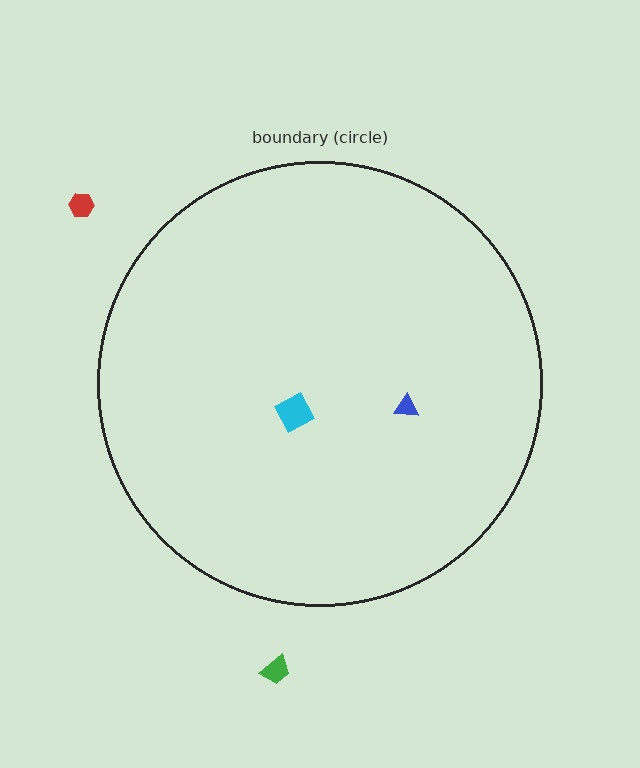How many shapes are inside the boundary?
2 inside, 2 outside.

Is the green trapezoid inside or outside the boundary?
Outside.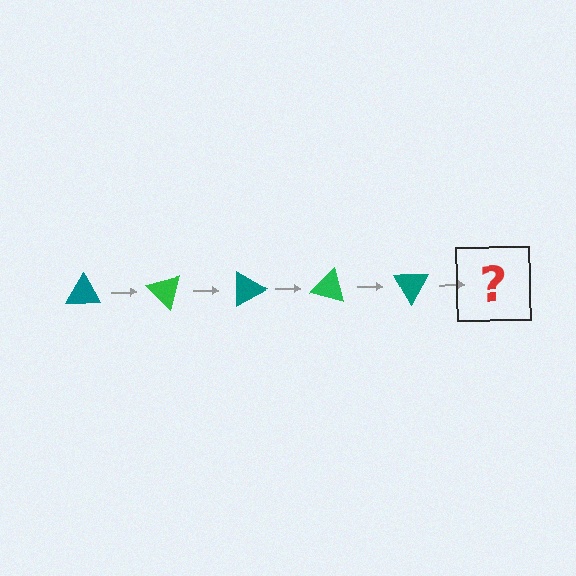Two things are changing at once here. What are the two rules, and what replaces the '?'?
The two rules are that it rotates 45 degrees each step and the color cycles through teal and green. The '?' should be a green triangle, rotated 225 degrees from the start.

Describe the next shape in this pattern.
It should be a green triangle, rotated 225 degrees from the start.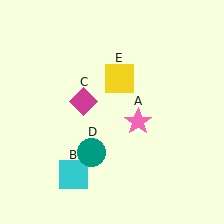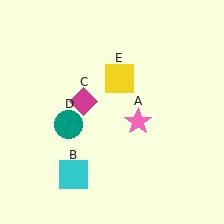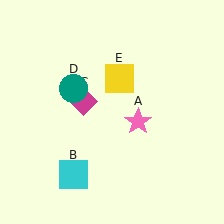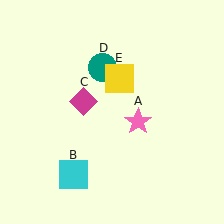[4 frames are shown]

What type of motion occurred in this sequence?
The teal circle (object D) rotated clockwise around the center of the scene.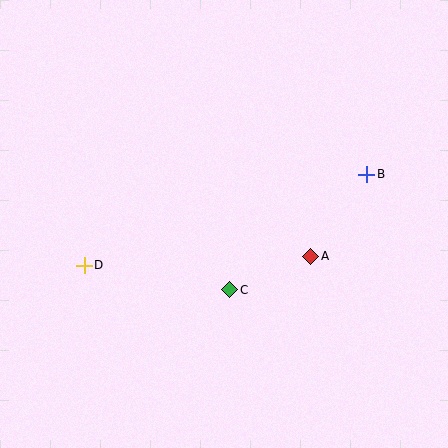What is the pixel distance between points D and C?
The distance between D and C is 147 pixels.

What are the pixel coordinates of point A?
Point A is at (311, 256).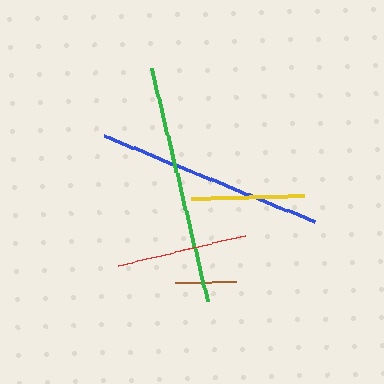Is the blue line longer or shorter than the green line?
The green line is longer than the blue line.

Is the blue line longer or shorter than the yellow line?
The blue line is longer than the yellow line.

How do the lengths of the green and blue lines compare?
The green and blue lines are approximately the same length.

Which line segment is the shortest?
The brown line is the shortest at approximately 61 pixels.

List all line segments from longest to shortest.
From longest to shortest: green, blue, red, yellow, brown.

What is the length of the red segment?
The red segment is approximately 131 pixels long.